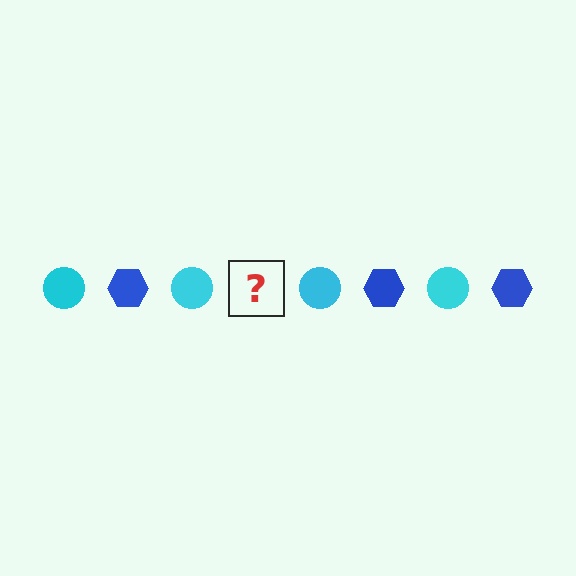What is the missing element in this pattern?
The missing element is a blue hexagon.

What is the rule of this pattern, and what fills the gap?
The rule is that the pattern alternates between cyan circle and blue hexagon. The gap should be filled with a blue hexagon.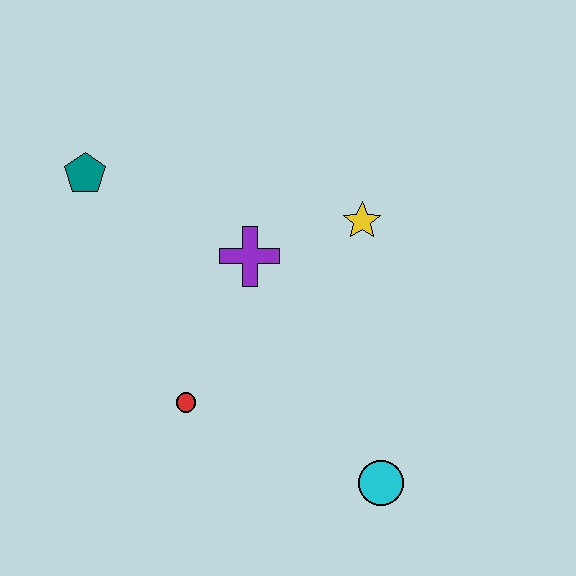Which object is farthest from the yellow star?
The teal pentagon is farthest from the yellow star.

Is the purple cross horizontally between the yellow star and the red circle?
Yes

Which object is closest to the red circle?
The purple cross is closest to the red circle.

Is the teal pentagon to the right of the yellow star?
No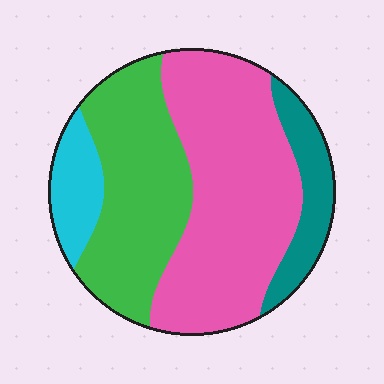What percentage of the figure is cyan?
Cyan takes up about one tenth (1/10) of the figure.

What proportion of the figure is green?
Green covers roughly 30% of the figure.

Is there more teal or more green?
Green.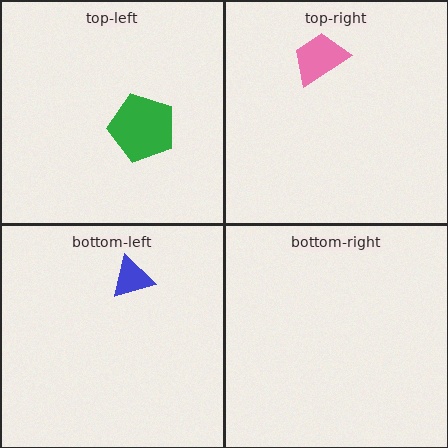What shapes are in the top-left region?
The green pentagon.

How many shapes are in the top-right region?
1.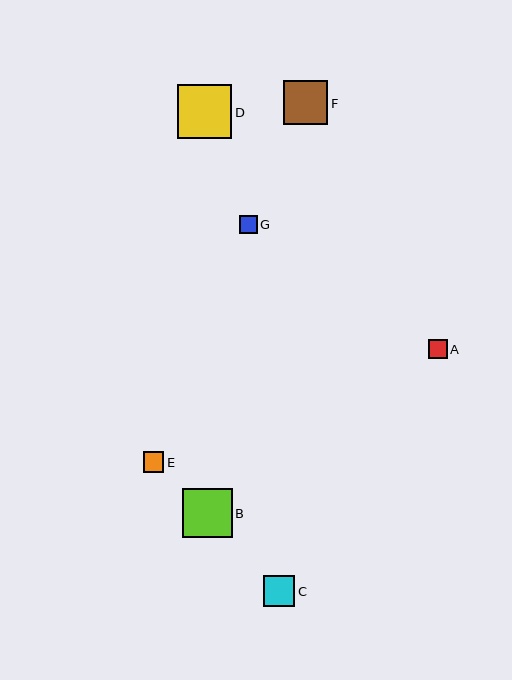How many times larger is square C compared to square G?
Square C is approximately 1.7 times the size of square G.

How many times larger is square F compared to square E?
Square F is approximately 2.1 times the size of square E.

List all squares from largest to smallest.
From largest to smallest: D, B, F, C, E, A, G.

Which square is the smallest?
Square G is the smallest with a size of approximately 18 pixels.